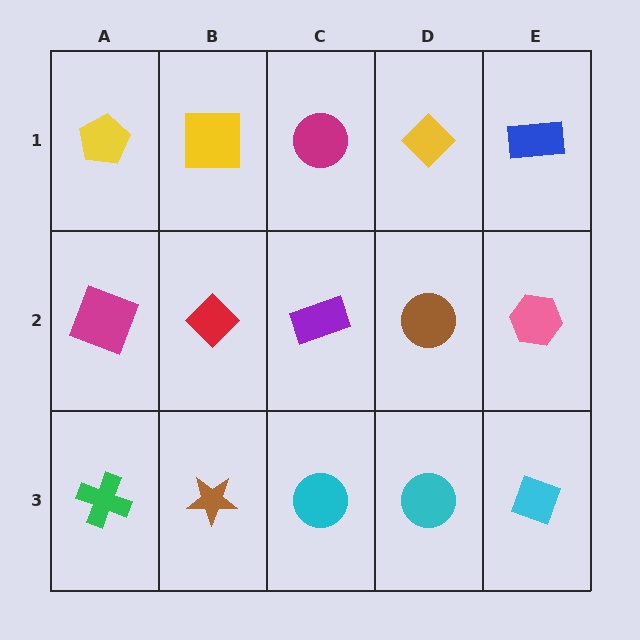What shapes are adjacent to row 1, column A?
A magenta square (row 2, column A), a yellow square (row 1, column B).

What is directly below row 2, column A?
A green cross.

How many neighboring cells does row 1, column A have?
2.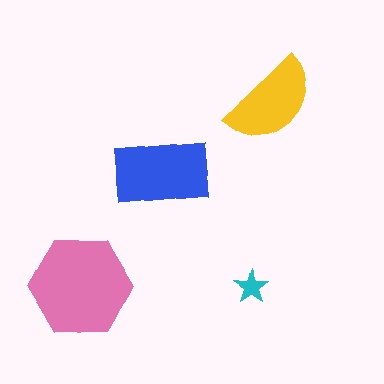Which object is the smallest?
The cyan star.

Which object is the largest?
The pink hexagon.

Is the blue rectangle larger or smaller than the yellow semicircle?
Larger.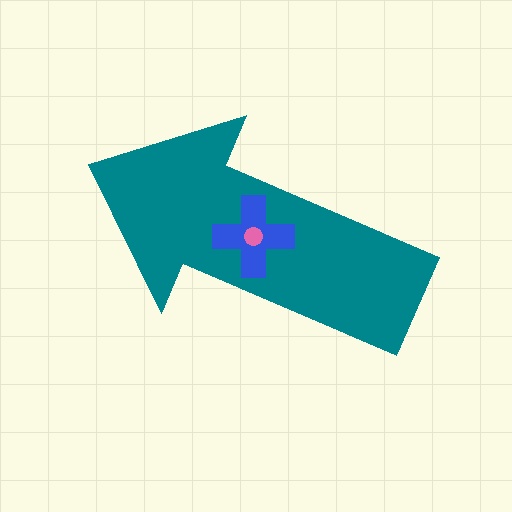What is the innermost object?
The pink circle.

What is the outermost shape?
The teal arrow.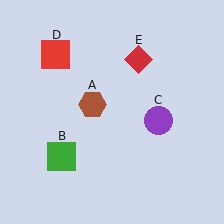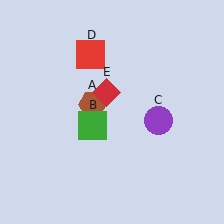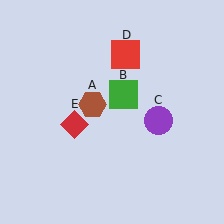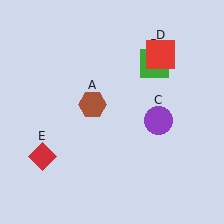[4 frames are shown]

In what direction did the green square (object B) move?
The green square (object B) moved up and to the right.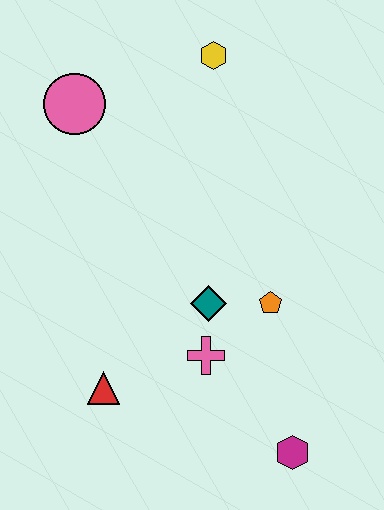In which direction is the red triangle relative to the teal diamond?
The red triangle is to the left of the teal diamond.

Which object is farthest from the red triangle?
The yellow hexagon is farthest from the red triangle.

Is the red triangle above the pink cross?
No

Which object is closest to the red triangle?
The pink cross is closest to the red triangle.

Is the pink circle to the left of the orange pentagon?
Yes